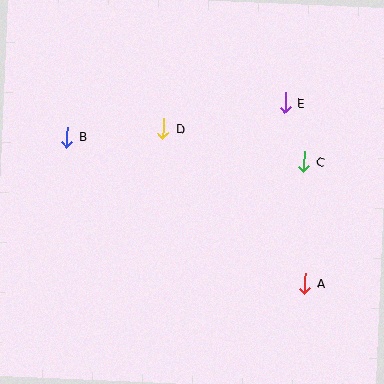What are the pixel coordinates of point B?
Point B is at (67, 137).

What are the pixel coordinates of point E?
Point E is at (285, 103).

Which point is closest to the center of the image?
Point D at (163, 128) is closest to the center.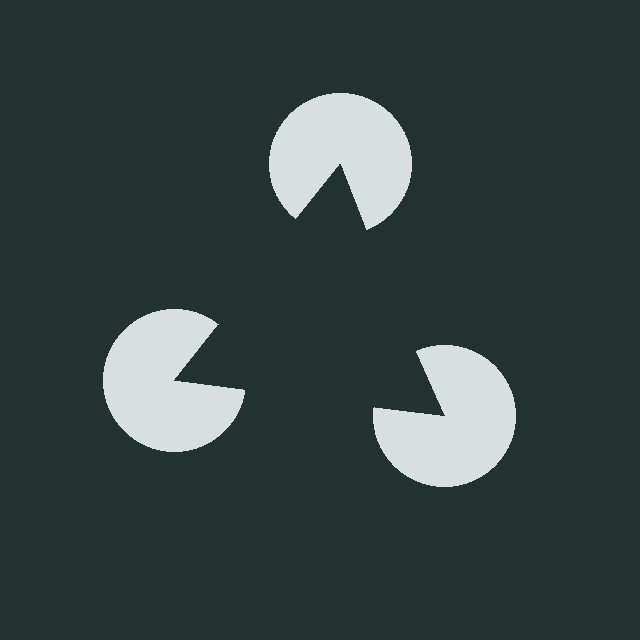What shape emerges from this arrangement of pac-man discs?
An illusory triangle — its edges are inferred from the aligned wedge cuts in the pac-man discs, not physically drawn.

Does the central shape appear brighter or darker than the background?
It typically appears slightly darker than the background, even though no actual brightness change is drawn.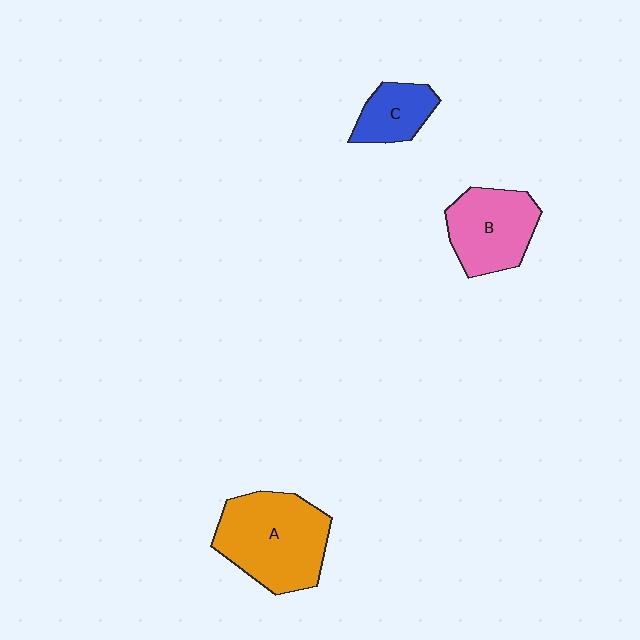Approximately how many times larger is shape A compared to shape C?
Approximately 2.3 times.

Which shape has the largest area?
Shape A (orange).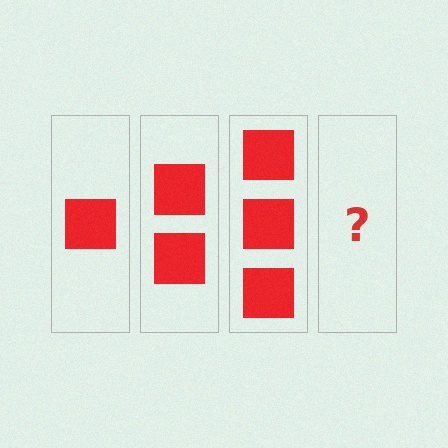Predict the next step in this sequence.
The next step is 4 squares.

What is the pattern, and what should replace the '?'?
The pattern is that each step adds one more square. The '?' should be 4 squares.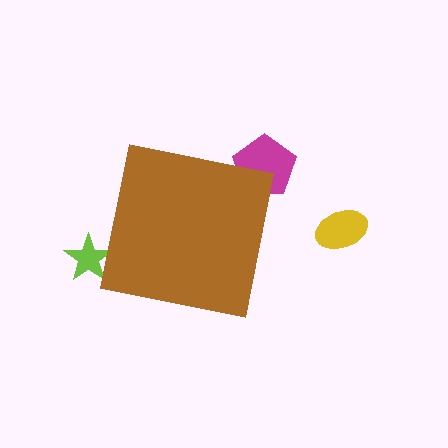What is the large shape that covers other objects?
A brown square.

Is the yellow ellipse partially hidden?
No, the yellow ellipse is fully visible.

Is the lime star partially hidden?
Yes, the lime star is partially hidden behind the brown square.